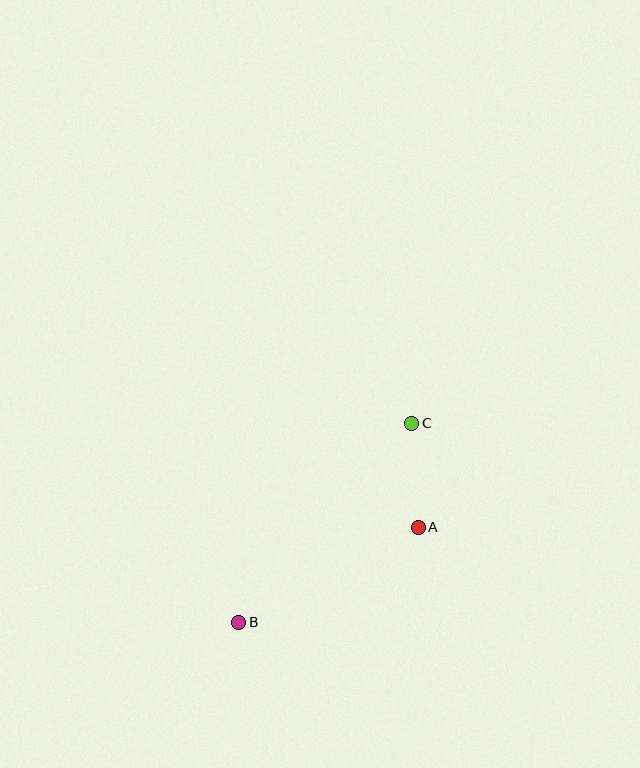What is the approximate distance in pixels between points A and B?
The distance between A and B is approximately 203 pixels.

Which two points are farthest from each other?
Points B and C are farthest from each other.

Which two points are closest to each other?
Points A and C are closest to each other.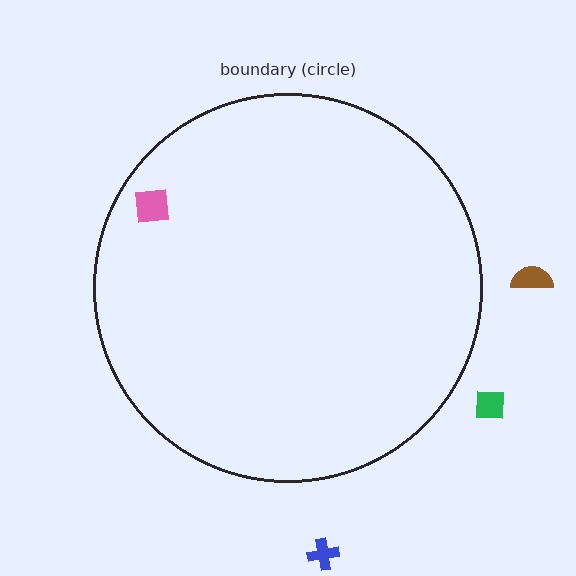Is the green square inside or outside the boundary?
Outside.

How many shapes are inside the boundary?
1 inside, 3 outside.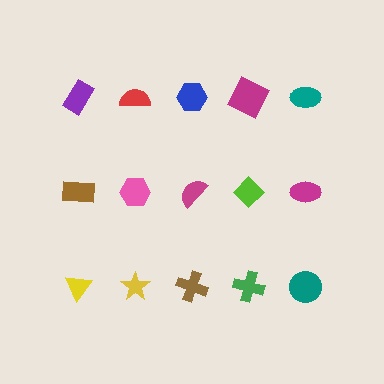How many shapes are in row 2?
5 shapes.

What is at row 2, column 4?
A lime diamond.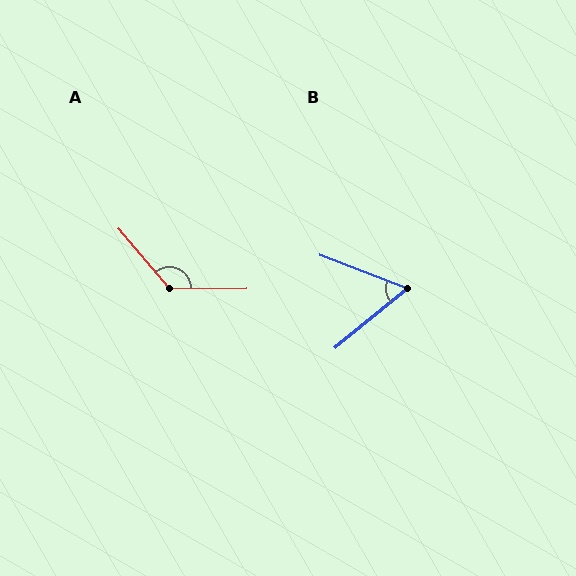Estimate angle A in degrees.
Approximately 130 degrees.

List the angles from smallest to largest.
B (60°), A (130°).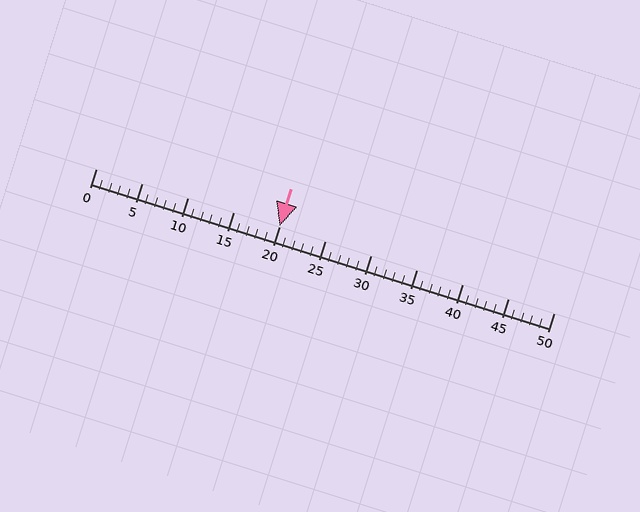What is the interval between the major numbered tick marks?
The major tick marks are spaced 5 units apart.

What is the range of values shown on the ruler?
The ruler shows values from 0 to 50.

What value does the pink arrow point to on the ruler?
The pink arrow points to approximately 20.